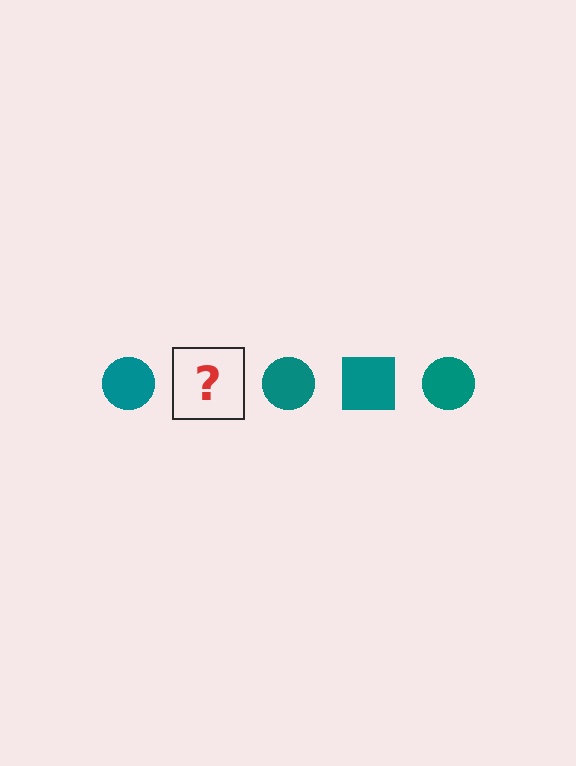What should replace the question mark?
The question mark should be replaced with a teal square.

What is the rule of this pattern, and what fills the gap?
The rule is that the pattern cycles through circle, square shapes in teal. The gap should be filled with a teal square.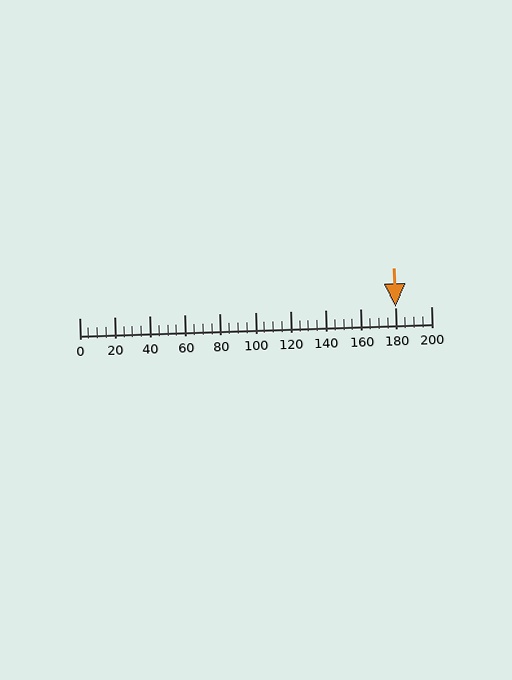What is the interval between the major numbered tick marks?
The major tick marks are spaced 20 units apart.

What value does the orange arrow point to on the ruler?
The orange arrow points to approximately 180.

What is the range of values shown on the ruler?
The ruler shows values from 0 to 200.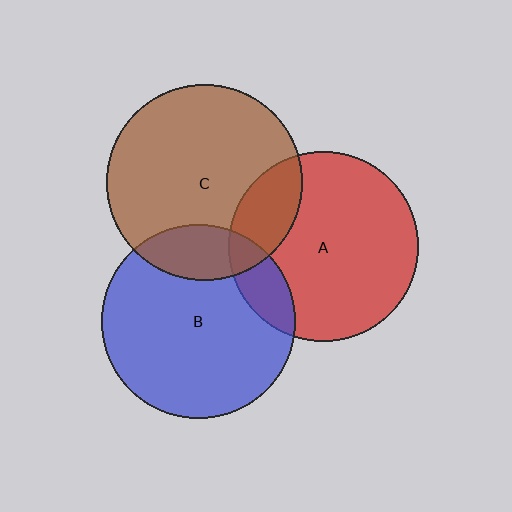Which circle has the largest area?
Circle C (brown).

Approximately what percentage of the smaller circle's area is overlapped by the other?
Approximately 20%.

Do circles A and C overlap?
Yes.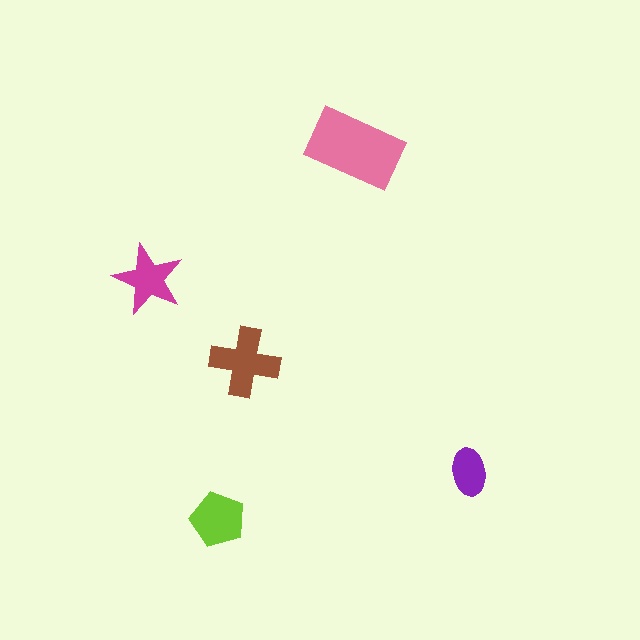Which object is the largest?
The pink rectangle.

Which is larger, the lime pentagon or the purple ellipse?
The lime pentagon.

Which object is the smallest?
The purple ellipse.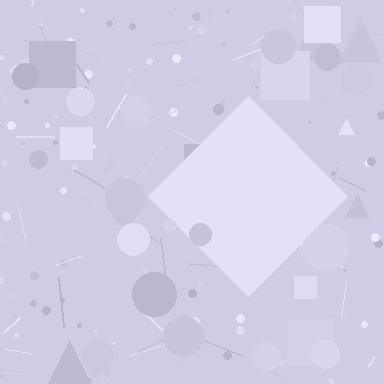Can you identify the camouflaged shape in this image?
The camouflaged shape is a diamond.